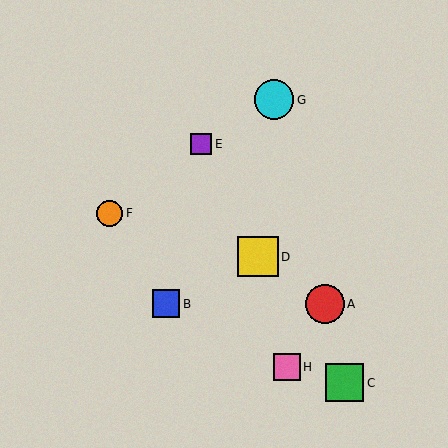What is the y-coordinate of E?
Object E is at y≈144.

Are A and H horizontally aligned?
No, A is at y≈304 and H is at y≈367.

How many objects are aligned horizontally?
2 objects (A, B) are aligned horizontally.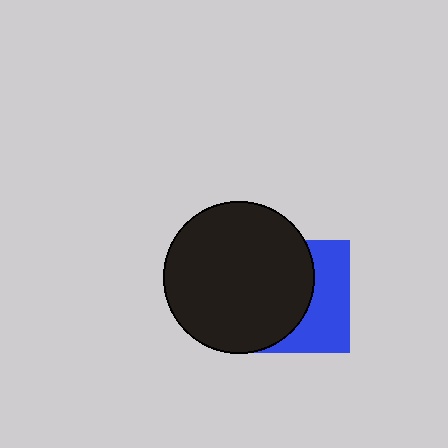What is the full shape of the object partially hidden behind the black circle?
The partially hidden object is a blue square.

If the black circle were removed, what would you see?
You would see the complete blue square.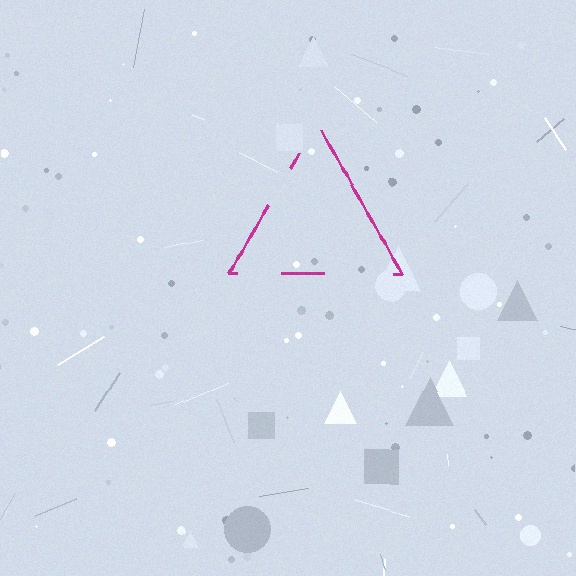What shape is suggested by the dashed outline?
The dashed outline suggests a triangle.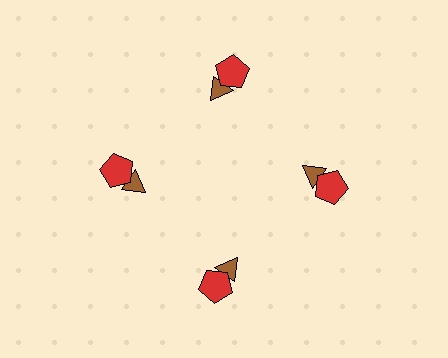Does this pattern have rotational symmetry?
Yes, this pattern has 4-fold rotational symmetry. It looks the same after rotating 90 degrees around the center.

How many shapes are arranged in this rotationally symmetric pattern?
There are 8 shapes, arranged in 4 groups of 2.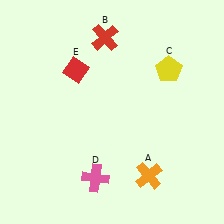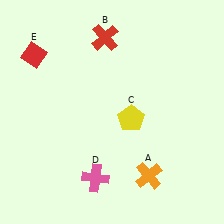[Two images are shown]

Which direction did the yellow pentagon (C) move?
The yellow pentagon (C) moved down.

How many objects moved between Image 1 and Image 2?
2 objects moved between the two images.